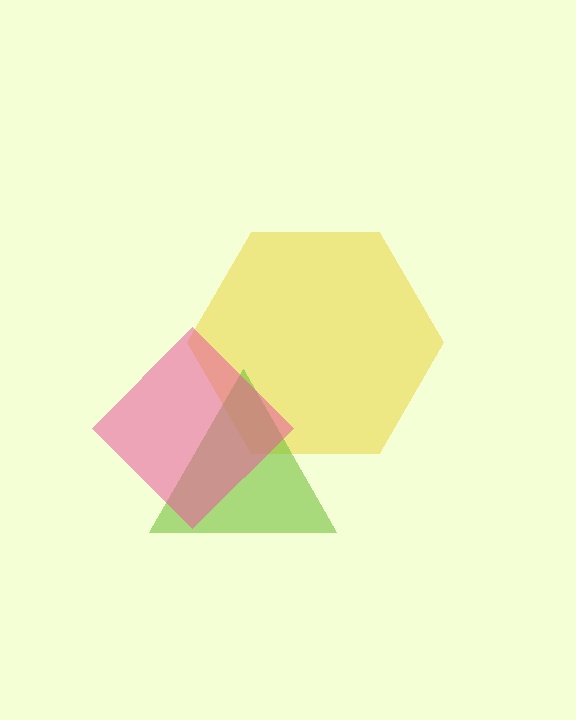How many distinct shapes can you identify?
There are 3 distinct shapes: a yellow hexagon, a lime triangle, a pink diamond.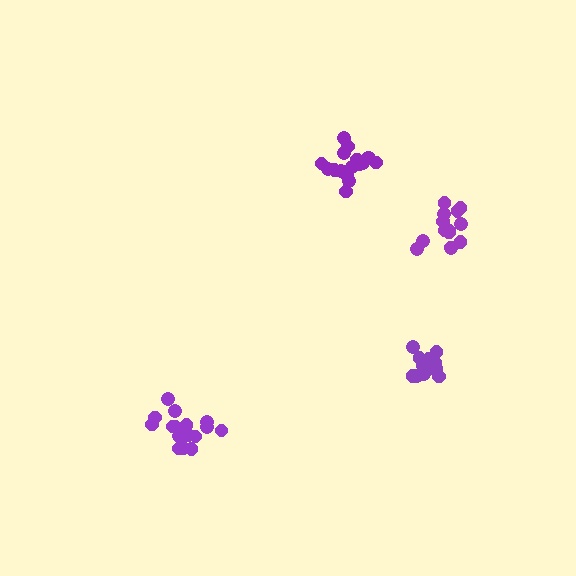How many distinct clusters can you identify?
There are 4 distinct clusters.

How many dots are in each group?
Group 1: 14 dots, Group 2: 18 dots, Group 3: 14 dots, Group 4: 18 dots (64 total).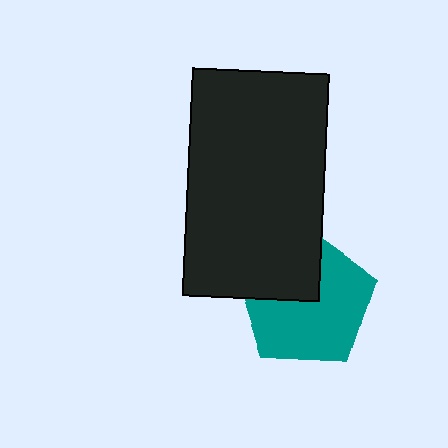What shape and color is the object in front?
The object in front is a black rectangle.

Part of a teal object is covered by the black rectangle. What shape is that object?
It is a pentagon.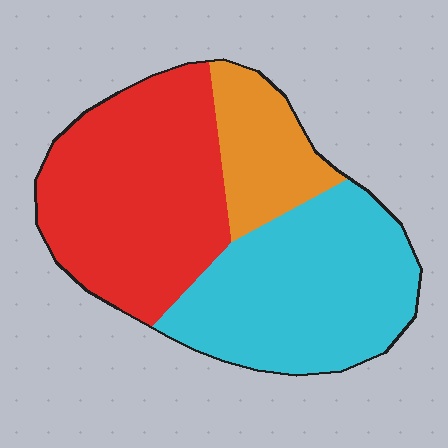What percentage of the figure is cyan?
Cyan covers 40% of the figure.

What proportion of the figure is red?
Red takes up between a third and a half of the figure.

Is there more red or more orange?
Red.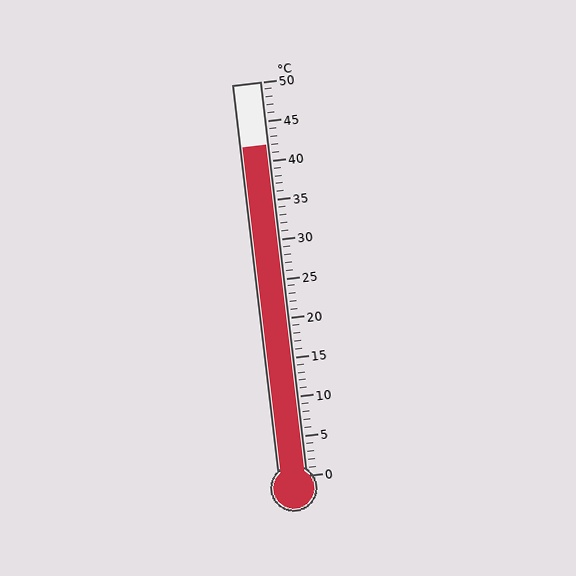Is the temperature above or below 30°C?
The temperature is above 30°C.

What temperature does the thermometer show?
The thermometer shows approximately 42°C.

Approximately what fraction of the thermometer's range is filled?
The thermometer is filled to approximately 85% of its range.